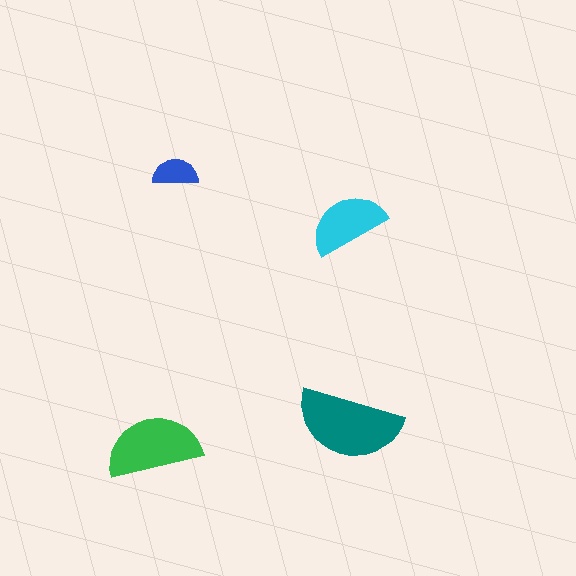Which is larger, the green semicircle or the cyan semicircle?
The green one.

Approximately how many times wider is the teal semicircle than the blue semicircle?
About 2.5 times wider.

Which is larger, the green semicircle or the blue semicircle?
The green one.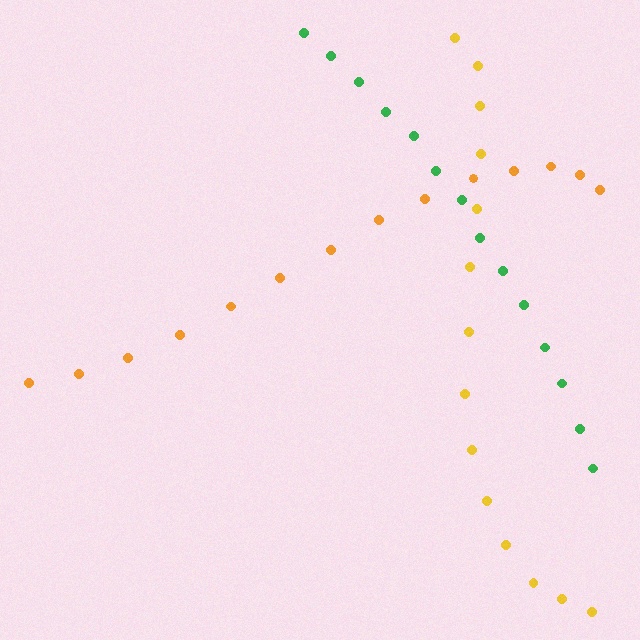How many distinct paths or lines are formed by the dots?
There are 3 distinct paths.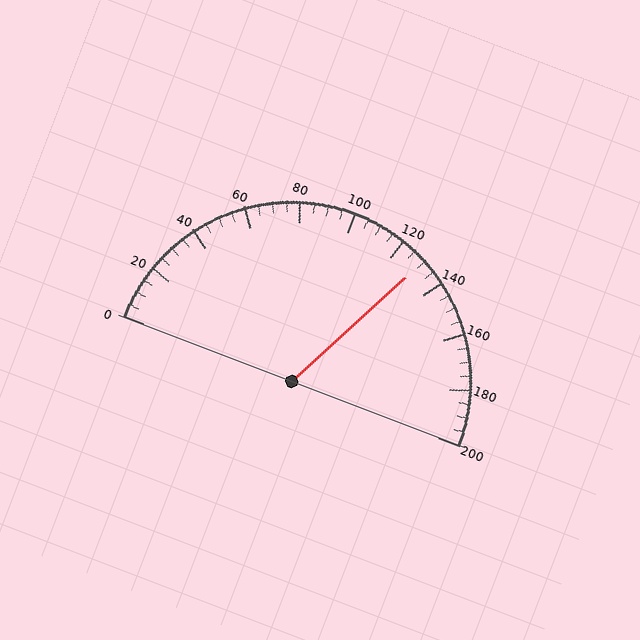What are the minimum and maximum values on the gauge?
The gauge ranges from 0 to 200.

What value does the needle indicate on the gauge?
The needle indicates approximately 130.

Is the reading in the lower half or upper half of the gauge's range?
The reading is in the upper half of the range (0 to 200).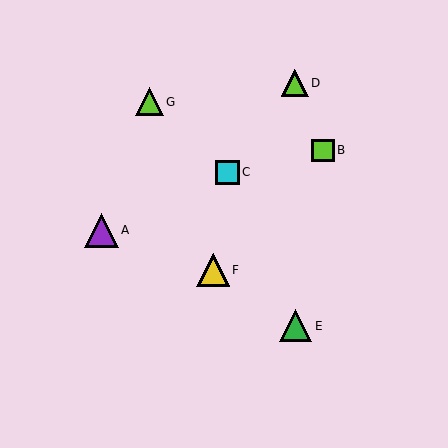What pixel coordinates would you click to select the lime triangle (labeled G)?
Click at (149, 102) to select the lime triangle G.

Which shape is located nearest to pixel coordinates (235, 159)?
The cyan square (labeled C) at (227, 172) is nearest to that location.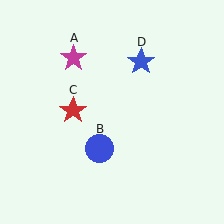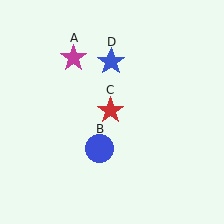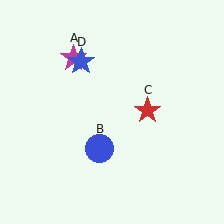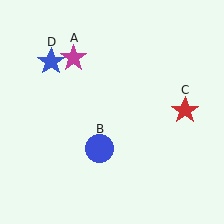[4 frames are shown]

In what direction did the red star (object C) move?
The red star (object C) moved right.